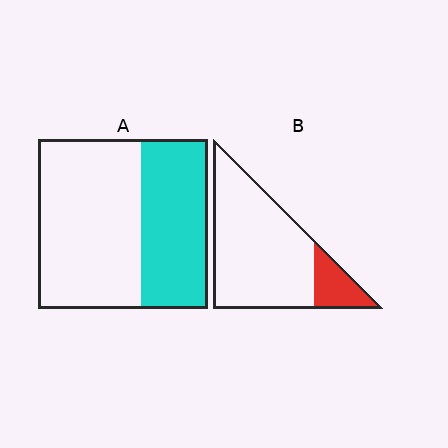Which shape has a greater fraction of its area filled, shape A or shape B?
Shape A.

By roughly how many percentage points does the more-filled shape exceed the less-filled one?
By roughly 25 percentage points (A over B).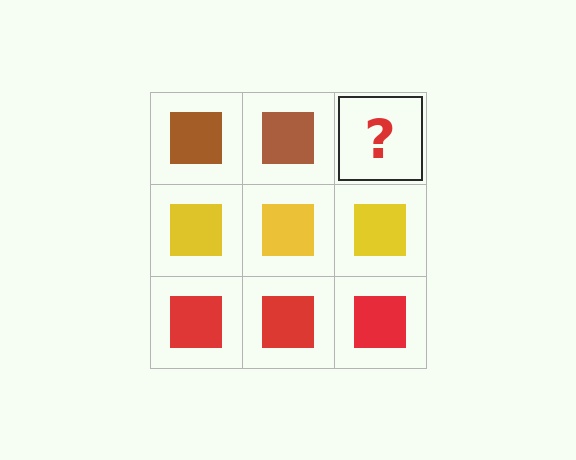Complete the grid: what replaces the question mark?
The question mark should be replaced with a brown square.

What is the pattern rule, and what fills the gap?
The rule is that each row has a consistent color. The gap should be filled with a brown square.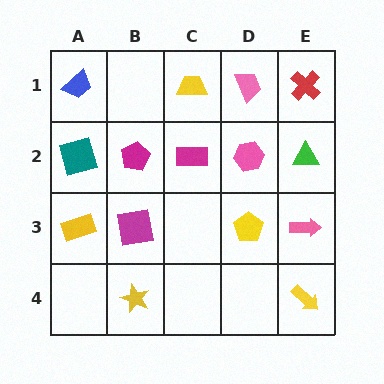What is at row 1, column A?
A blue trapezoid.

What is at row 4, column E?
A yellow arrow.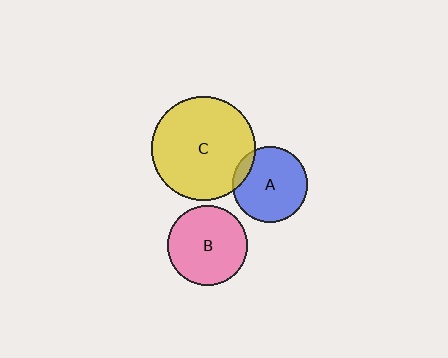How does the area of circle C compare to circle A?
Approximately 1.9 times.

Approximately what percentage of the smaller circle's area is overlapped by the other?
Approximately 10%.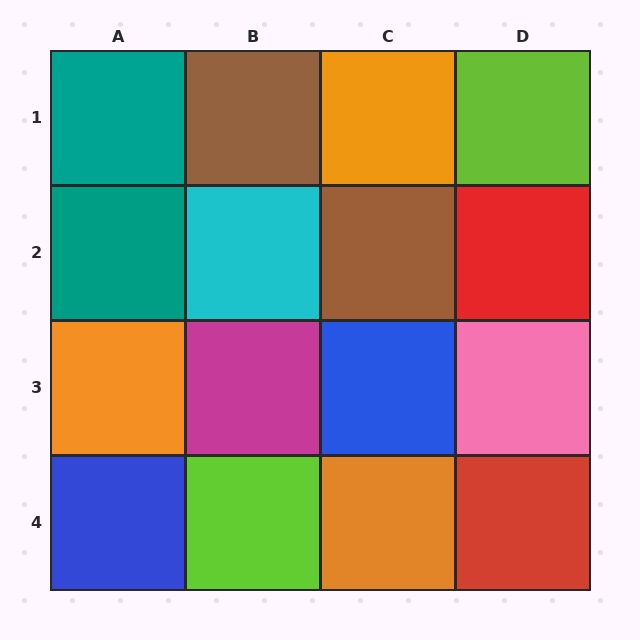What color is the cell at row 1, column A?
Teal.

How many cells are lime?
2 cells are lime.